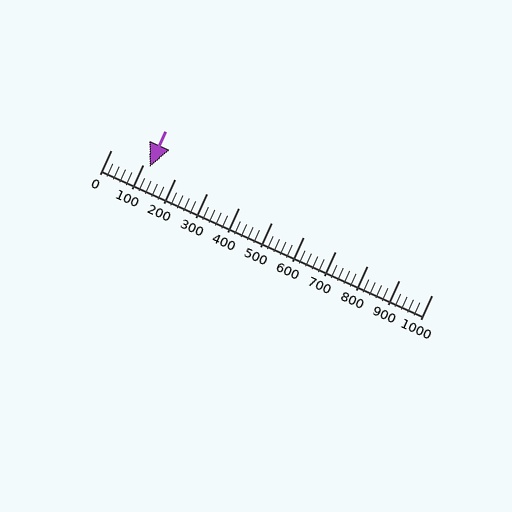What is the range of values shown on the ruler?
The ruler shows values from 0 to 1000.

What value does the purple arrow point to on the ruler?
The purple arrow points to approximately 120.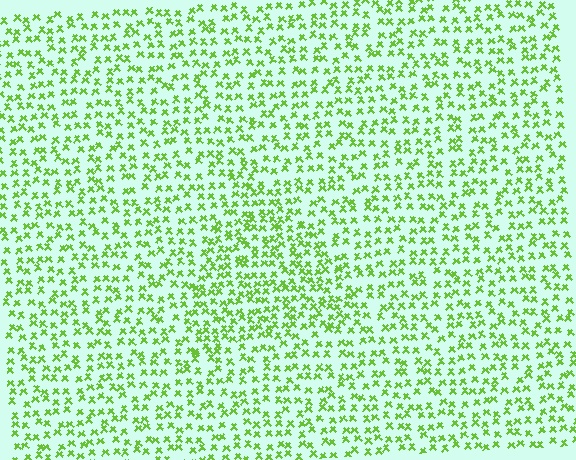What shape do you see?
I see a triangle.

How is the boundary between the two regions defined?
The boundary is defined by a change in element density (approximately 1.5x ratio). All elements are the same color, size, and shape.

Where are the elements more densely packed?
The elements are more densely packed inside the triangle boundary.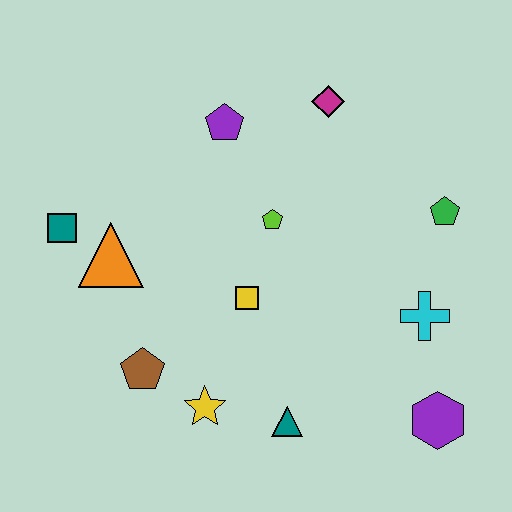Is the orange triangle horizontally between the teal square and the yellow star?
Yes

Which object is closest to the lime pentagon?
The yellow square is closest to the lime pentagon.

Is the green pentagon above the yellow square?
Yes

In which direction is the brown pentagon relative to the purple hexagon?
The brown pentagon is to the left of the purple hexagon.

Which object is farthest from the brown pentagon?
The green pentagon is farthest from the brown pentagon.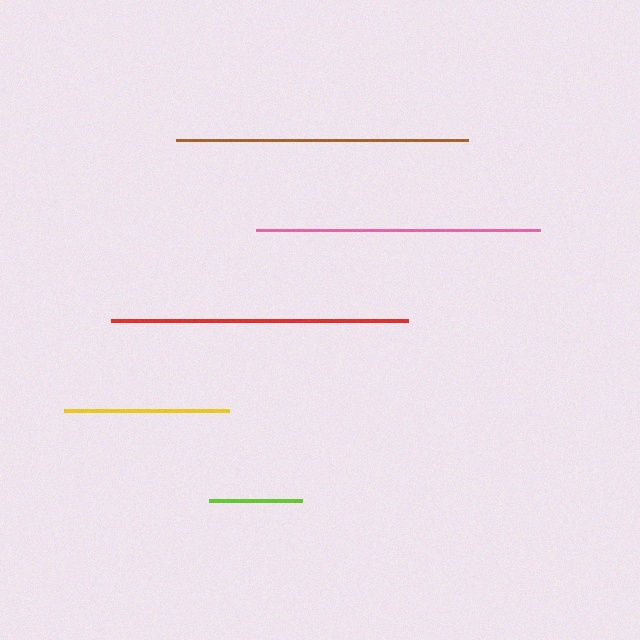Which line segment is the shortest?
The lime line is the shortest at approximately 93 pixels.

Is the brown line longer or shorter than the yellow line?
The brown line is longer than the yellow line.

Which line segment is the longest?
The red line is the longest at approximately 297 pixels.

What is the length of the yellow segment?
The yellow segment is approximately 165 pixels long.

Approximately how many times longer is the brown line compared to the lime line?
The brown line is approximately 3.1 times the length of the lime line.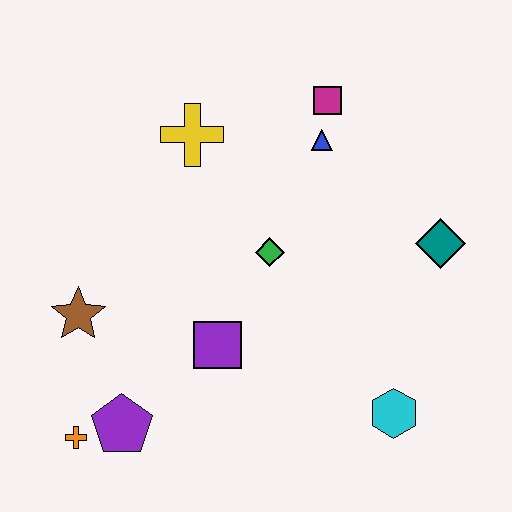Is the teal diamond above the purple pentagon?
Yes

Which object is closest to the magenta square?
The blue triangle is closest to the magenta square.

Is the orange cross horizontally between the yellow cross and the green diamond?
No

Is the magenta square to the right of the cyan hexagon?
No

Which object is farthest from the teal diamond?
The orange cross is farthest from the teal diamond.